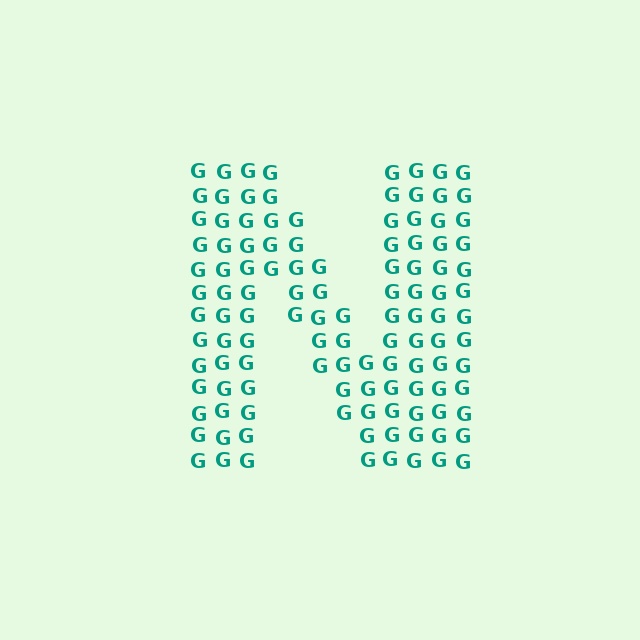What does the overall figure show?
The overall figure shows the letter N.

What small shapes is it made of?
It is made of small letter G's.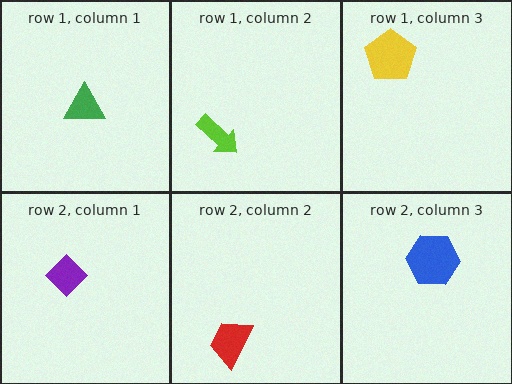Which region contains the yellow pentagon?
The row 1, column 3 region.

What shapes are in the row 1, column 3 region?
The yellow pentagon.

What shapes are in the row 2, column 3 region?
The blue hexagon.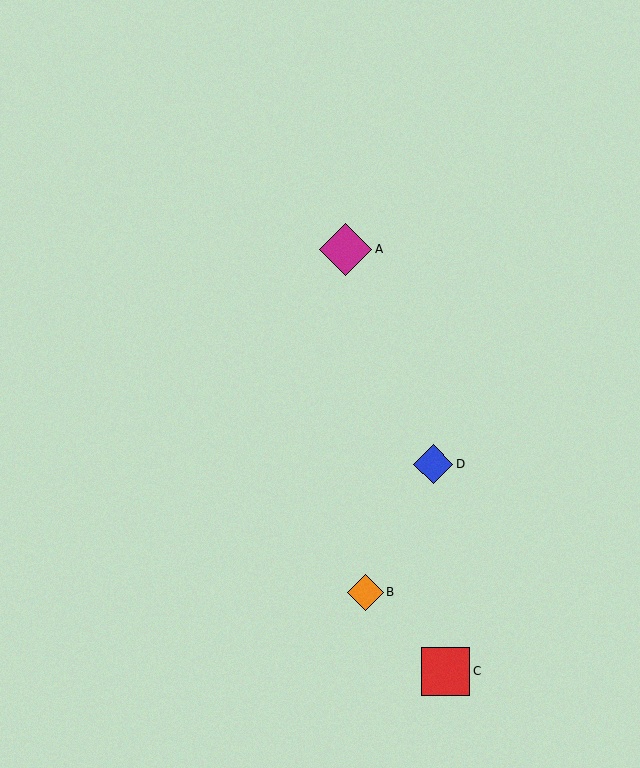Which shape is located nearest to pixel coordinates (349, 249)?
The magenta diamond (labeled A) at (346, 249) is nearest to that location.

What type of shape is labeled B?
Shape B is an orange diamond.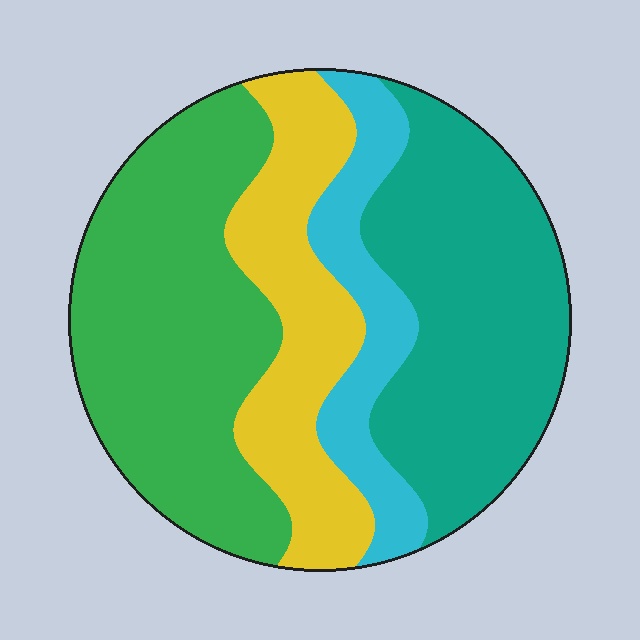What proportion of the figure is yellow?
Yellow covers 21% of the figure.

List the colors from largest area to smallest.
From largest to smallest: green, teal, yellow, cyan.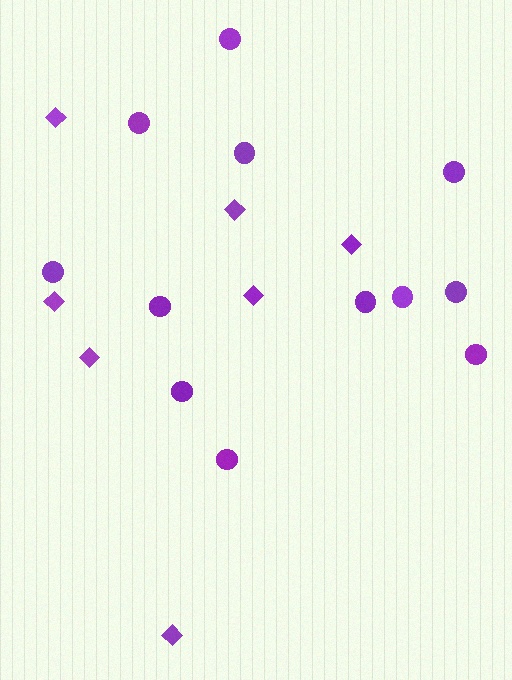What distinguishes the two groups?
There are 2 groups: one group of diamonds (7) and one group of circles (12).